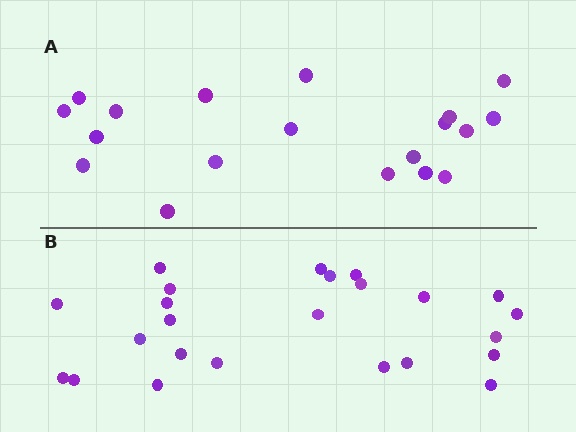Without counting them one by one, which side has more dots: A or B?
Region B (the bottom region) has more dots.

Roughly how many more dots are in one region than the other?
Region B has about 5 more dots than region A.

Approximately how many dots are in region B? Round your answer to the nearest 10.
About 20 dots. (The exact count is 24, which rounds to 20.)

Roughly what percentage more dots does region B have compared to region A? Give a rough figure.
About 25% more.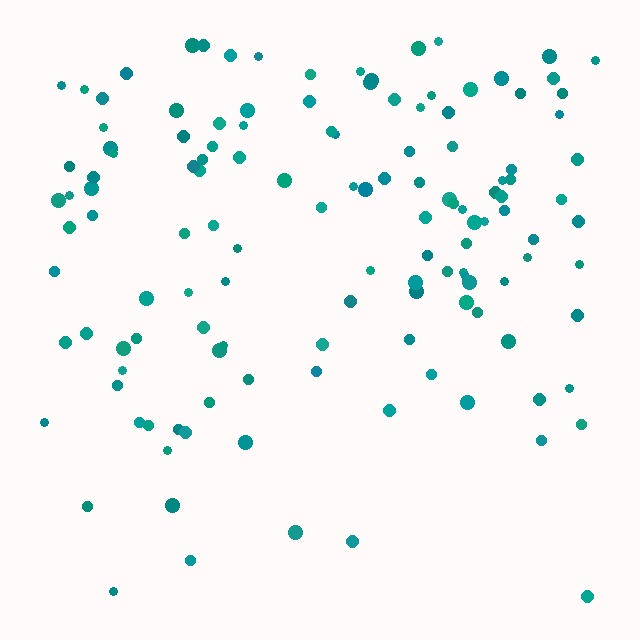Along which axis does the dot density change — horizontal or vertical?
Vertical.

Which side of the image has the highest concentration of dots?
The top.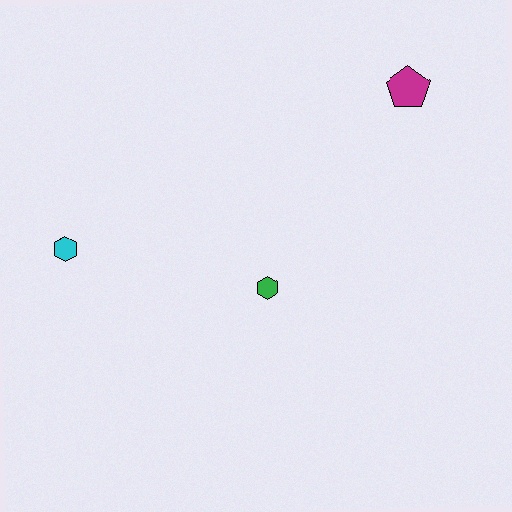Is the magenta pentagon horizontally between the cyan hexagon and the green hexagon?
No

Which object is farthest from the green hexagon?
The magenta pentagon is farthest from the green hexagon.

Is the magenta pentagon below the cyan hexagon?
No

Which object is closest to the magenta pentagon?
The green hexagon is closest to the magenta pentagon.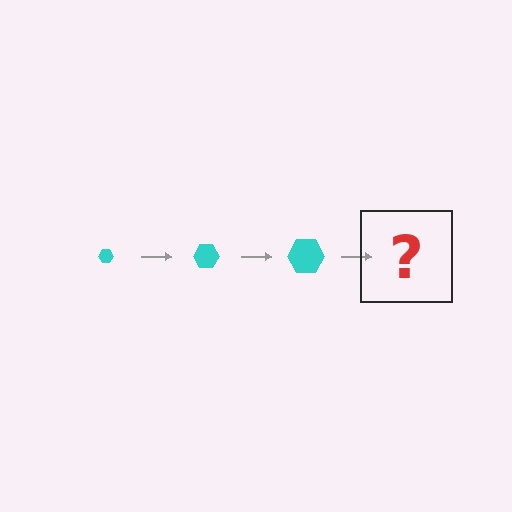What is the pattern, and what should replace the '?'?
The pattern is that the hexagon gets progressively larger each step. The '?' should be a cyan hexagon, larger than the previous one.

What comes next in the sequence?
The next element should be a cyan hexagon, larger than the previous one.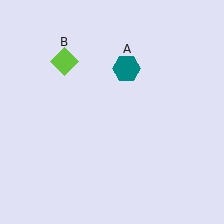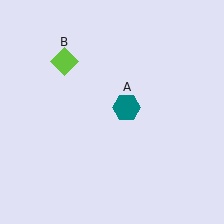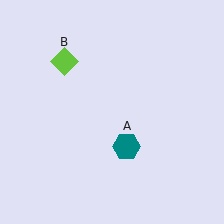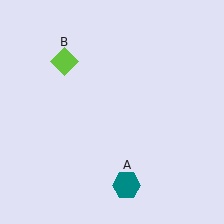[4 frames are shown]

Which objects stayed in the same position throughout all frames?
Lime diamond (object B) remained stationary.